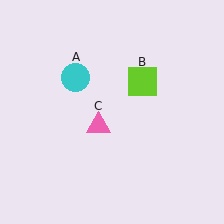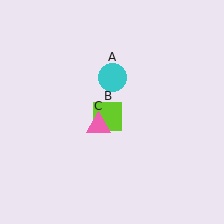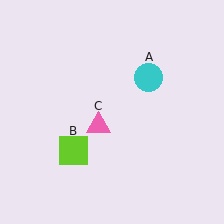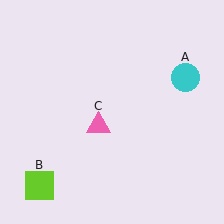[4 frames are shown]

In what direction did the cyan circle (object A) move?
The cyan circle (object A) moved right.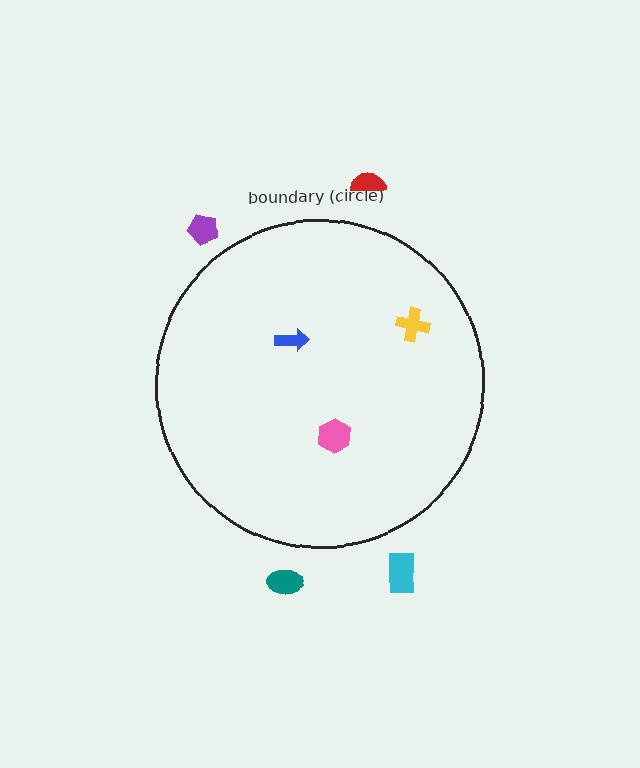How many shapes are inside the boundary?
3 inside, 4 outside.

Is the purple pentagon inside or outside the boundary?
Outside.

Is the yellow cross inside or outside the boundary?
Inside.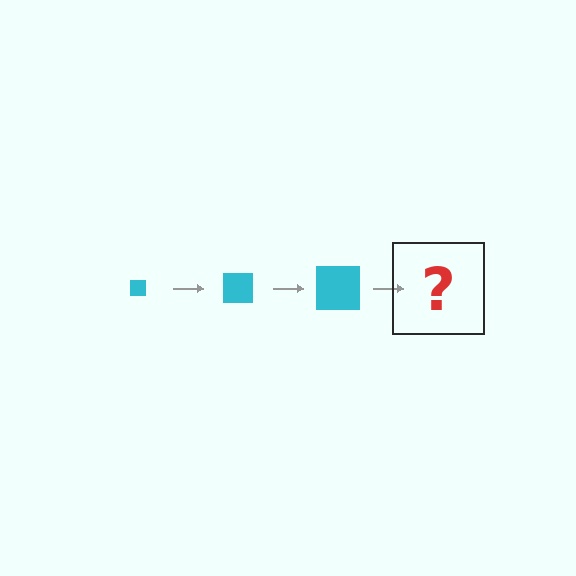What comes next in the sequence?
The next element should be a cyan square, larger than the previous one.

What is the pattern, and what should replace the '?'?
The pattern is that the square gets progressively larger each step. The '?' should be a cyan square, larger than the previous one.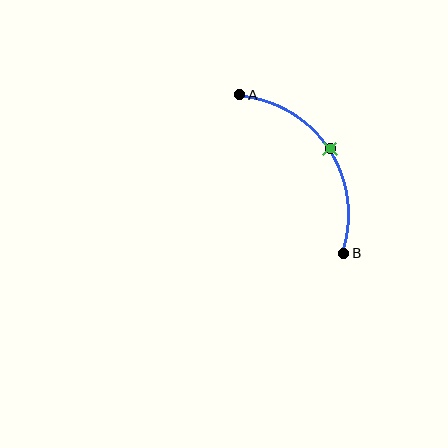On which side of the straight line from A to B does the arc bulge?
The arc bulges to the right of the straight line connecting A and B.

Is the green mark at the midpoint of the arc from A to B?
Yes. The green mark lies on the arc at equal arc-length from both A and B — it is the arc midpoint.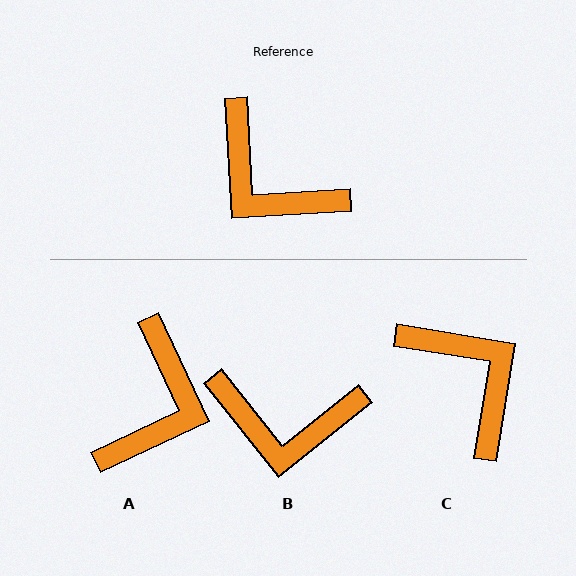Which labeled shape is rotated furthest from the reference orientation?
C, about 167 degrees away.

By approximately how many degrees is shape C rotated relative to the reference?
Approximately 167 degrees counter-clockwise.